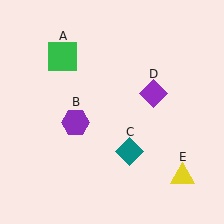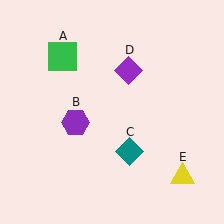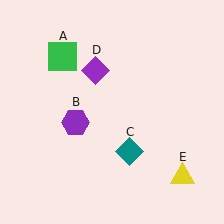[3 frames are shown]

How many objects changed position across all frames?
1 object changed position: purple diamond (object D).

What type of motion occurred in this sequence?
The purple diamond (object D) rotated counterclockwise around the center of the scene.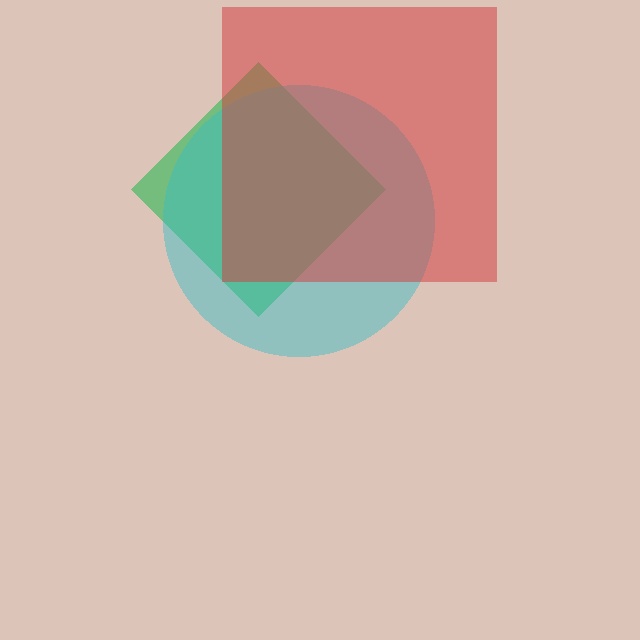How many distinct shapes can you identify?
There are 3 distinct shapes: a green diamond, a cyan circle, a red square.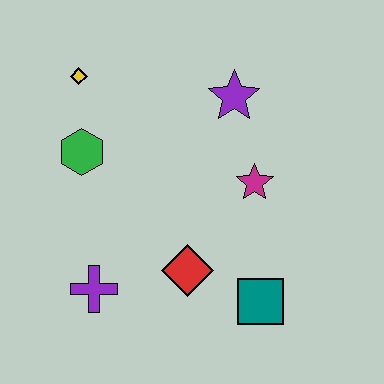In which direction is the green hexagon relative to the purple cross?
The green hexagon is above the purple cross.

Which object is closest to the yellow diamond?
The green hexagon is closest to the yellow diamond.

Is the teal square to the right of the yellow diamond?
Yes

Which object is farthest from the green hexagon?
The teal square is farthest from the green hexagon.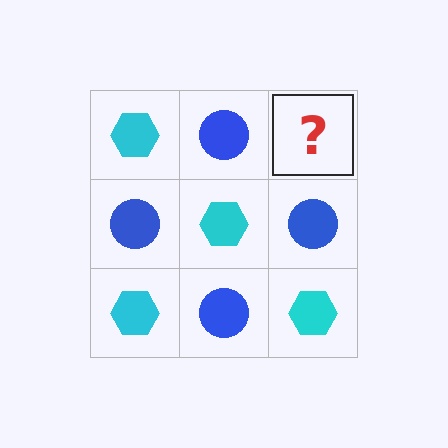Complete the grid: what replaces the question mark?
The question mark should be replaced with a cyan hexagon.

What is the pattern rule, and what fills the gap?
The rule is that it alternates cyan hexagon and blue circle in a checkerboard pattern. The gap should be filled with a cyan hexagon.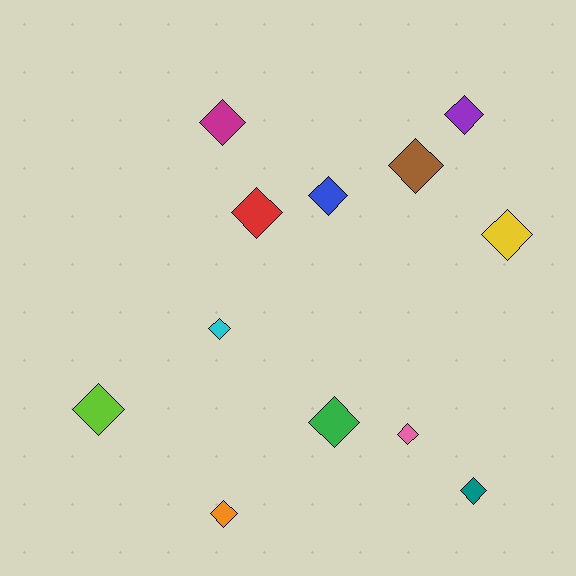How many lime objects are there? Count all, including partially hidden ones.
There is 1 lime object.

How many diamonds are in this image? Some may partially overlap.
There are 12 diamonds.